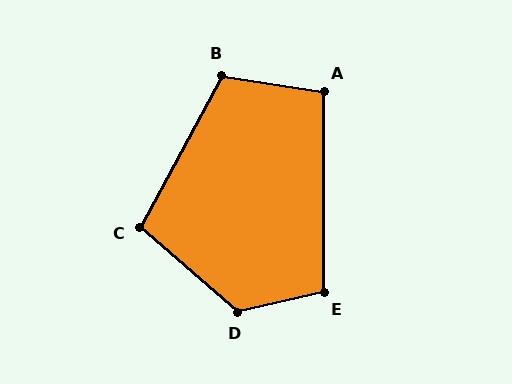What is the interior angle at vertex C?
Approximately 102 degrees (obtuse).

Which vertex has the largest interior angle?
D, at approximately 126 degrees.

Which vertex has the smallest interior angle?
A, at approximately 99 degrees.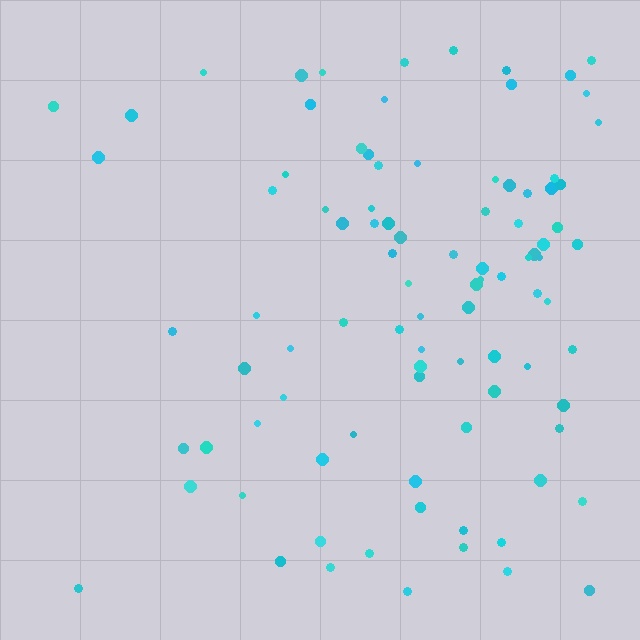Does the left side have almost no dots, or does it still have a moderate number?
Still a moderate number, just noticeably fewer than the right.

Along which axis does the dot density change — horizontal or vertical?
Horizontal.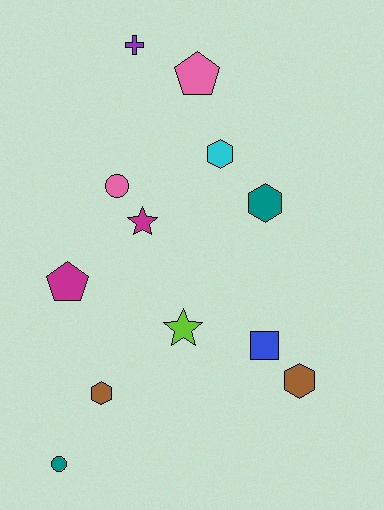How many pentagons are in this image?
There are 2 pentagons.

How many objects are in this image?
There are 12 objects.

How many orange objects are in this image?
There are no orange objects.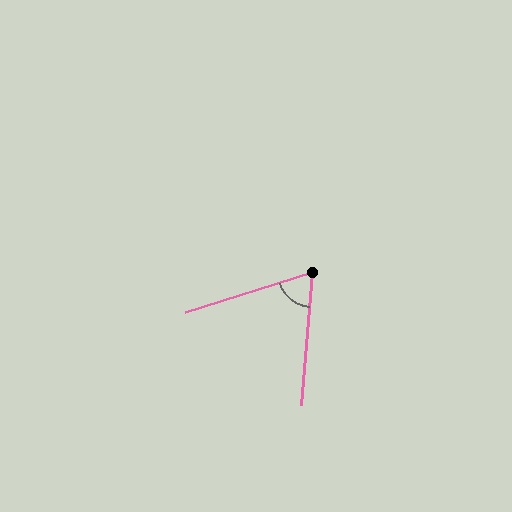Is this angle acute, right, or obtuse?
It is acute.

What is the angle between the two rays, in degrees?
Approximately 68 degrees.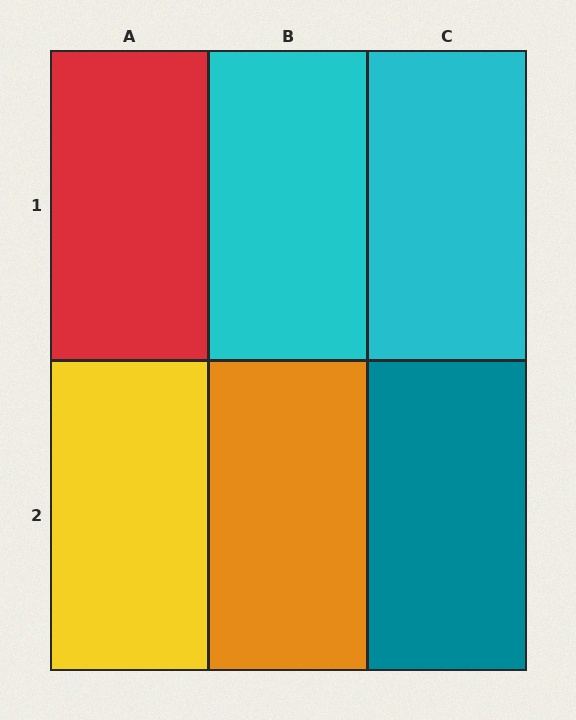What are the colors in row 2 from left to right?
Yellow, orange, teal.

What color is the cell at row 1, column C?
Cyan.